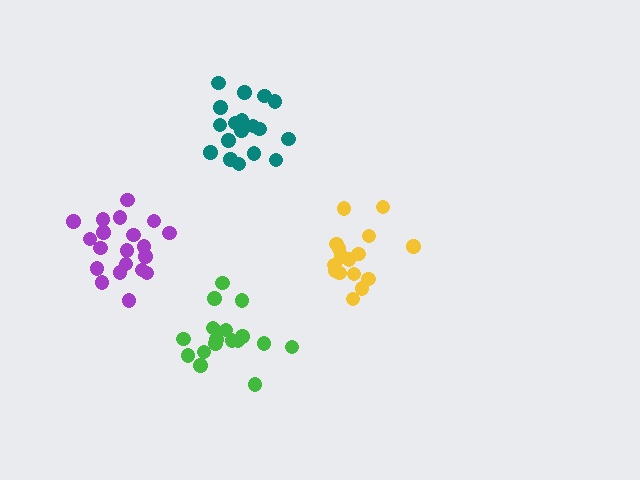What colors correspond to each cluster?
The clusters are colored: teal, purple, yellow, green.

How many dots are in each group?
Group 1: 19 dots, Group 2: 20 dots, Group 3: 16 dots, Group 4: 18 dots (73 total).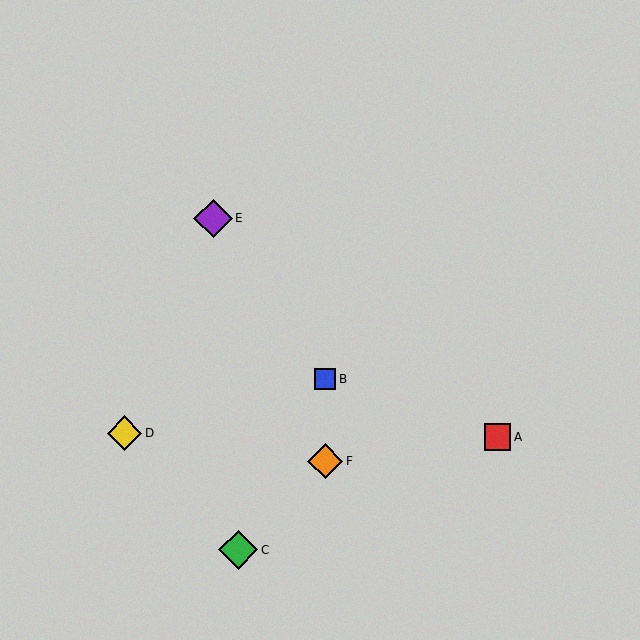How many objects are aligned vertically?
2 objects (B, F) are aligned vertically.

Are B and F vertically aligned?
Yes, both are at x≈325.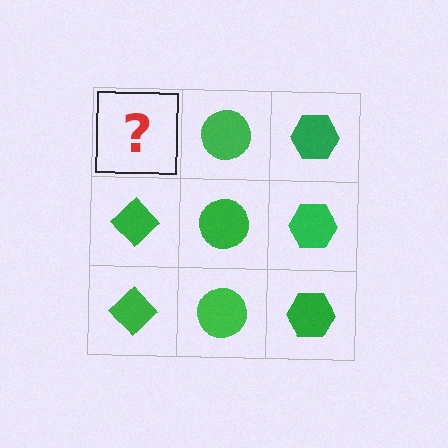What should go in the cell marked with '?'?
The missing cell should contain a green diamond.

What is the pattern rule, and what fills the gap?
The rule is that each column has a consistent shape. The gap should be filled with a green diamond.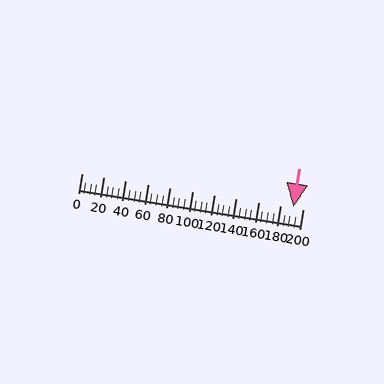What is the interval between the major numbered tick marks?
The major tick marks are spaced 20 units apart.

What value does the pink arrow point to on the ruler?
The pink arrow points to approximately 191.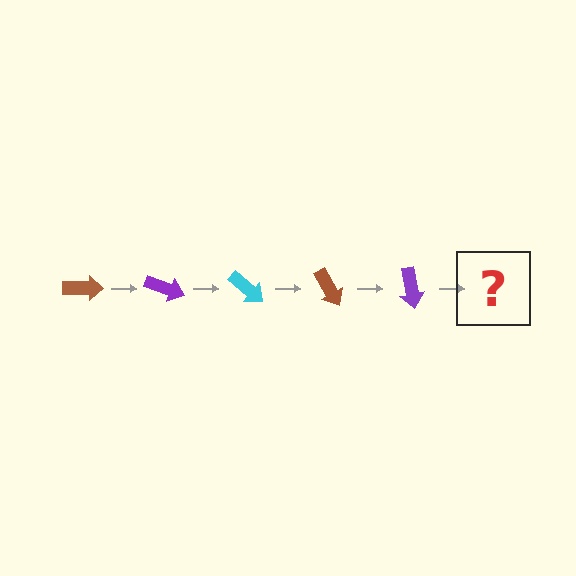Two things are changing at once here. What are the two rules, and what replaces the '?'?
The two rules are that it rotates 20 degrees each step and the color cycles through brown, purple, and cyan. The '?' should be a cyan arrow, rotated 100 degrees from the start.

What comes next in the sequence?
The next element should be a cyan arrow, rotated 100 degrees from the start.